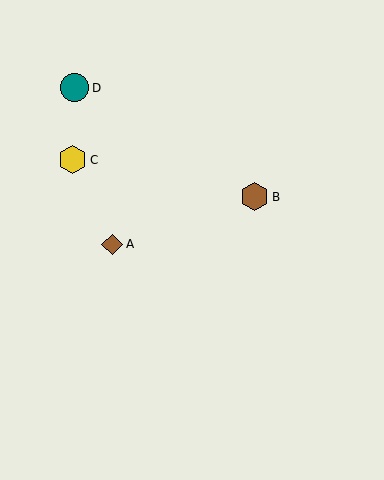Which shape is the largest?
The brown hexagon (labeled B) is the largest.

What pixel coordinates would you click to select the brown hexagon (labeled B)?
Click at (255, 197) to select the brown hexagon B.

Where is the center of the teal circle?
The center of the teal circle is at (75, 88).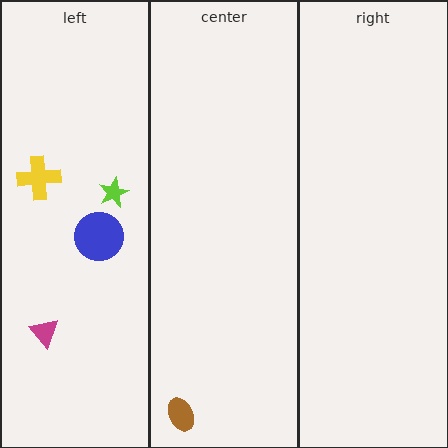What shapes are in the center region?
The brown ellipse.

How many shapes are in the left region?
4.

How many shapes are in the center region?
1.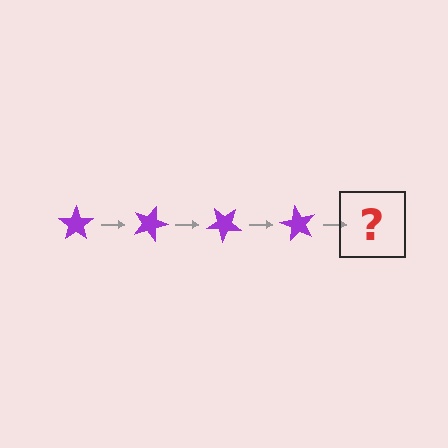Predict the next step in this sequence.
The next step is a purple star rotated 80 degrees.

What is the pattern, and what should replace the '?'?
The pattern is that the star rotates 20 degrees each step. The '?' should be a purple star rotated 80 degrees.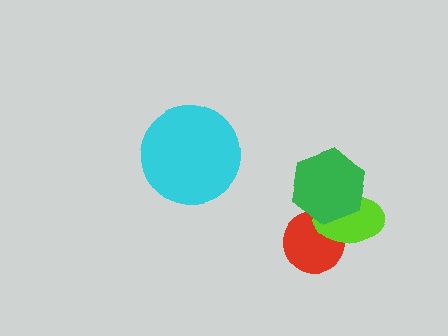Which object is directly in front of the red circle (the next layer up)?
The lime ellipse is directly in front of the red circle.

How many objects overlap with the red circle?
2 objects overlap with the red circle.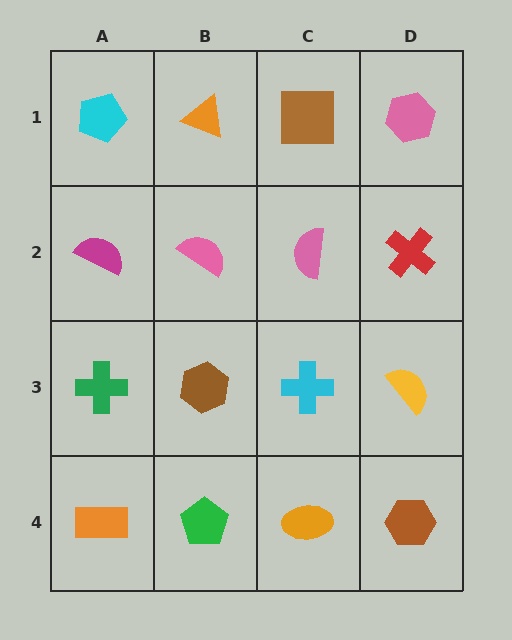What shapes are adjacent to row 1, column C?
A pink semicircle (row 2, column C), an orange triangle (row 1, column B), a pink hexagon (row 1, column D).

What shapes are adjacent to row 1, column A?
A magenta semicircle (row 2, column A), an orange triangle (row 1, column B).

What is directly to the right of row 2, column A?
A pink semicircle.